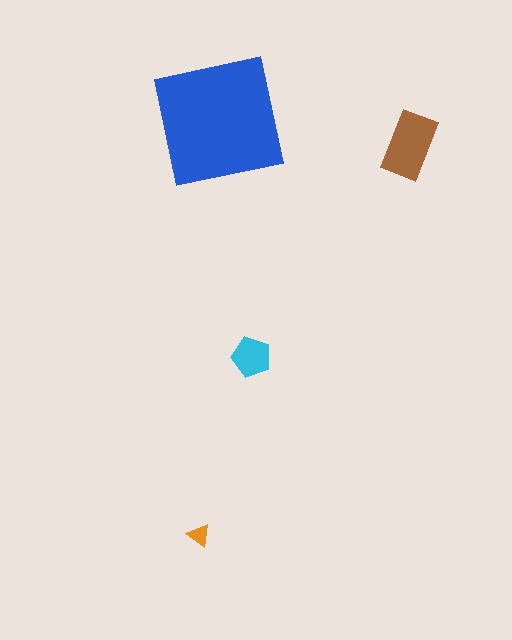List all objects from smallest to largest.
The orange triangle, the cyan pentagon, the brown rectangle, the blue square.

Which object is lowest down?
The orange triangle is bottommost.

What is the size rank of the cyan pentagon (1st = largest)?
3rd.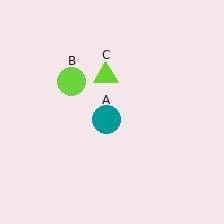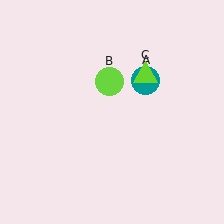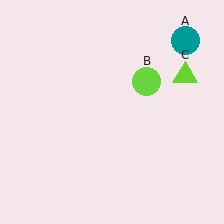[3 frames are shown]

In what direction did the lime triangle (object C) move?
The lime triangle (object C) moved right.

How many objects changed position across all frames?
3 objects changed position: teal circle (object A), lime circle (object B), lime triangle (object C).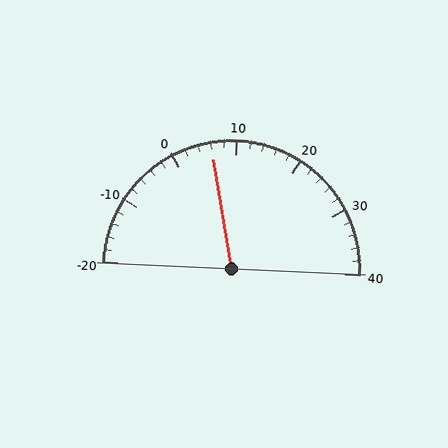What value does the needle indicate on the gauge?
The needle indicates approximately 6.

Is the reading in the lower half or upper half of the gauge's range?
The reading is in the lower half of the range (-20 to 40).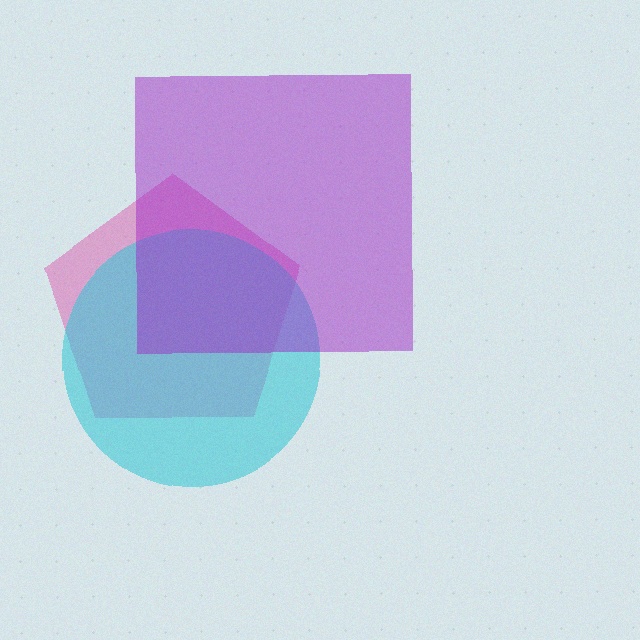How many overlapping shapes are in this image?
There are 3 overlapping shapes in the image.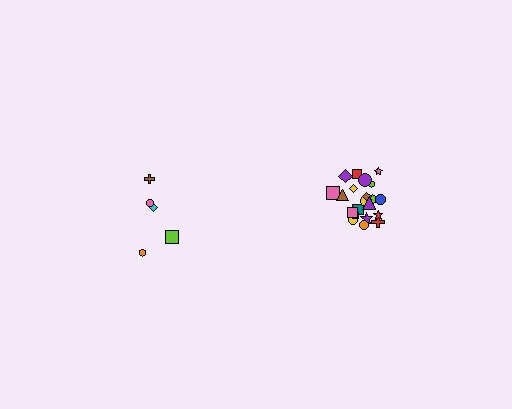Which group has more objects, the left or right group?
The right group.